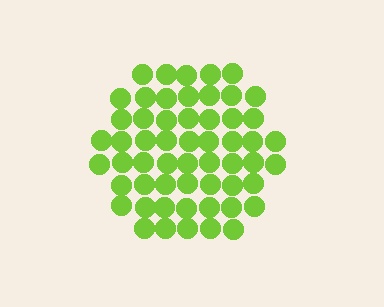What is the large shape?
The large shape is a hexagon.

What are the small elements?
The small elements are circles.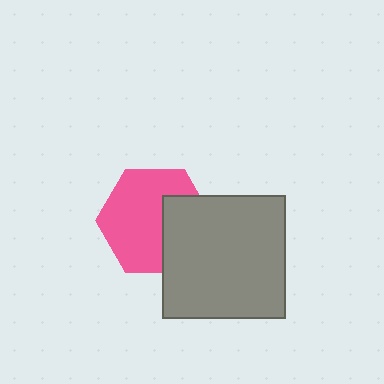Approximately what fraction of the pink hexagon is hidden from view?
Roughly 34% of the pink hexagon is hidden behind the gray square.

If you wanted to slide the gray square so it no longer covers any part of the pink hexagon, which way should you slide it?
Slide it right — that is the most direct way to separate the two shapes.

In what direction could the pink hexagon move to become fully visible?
The pink hexagon could move left. That would shift it out from behind the gray square entirely.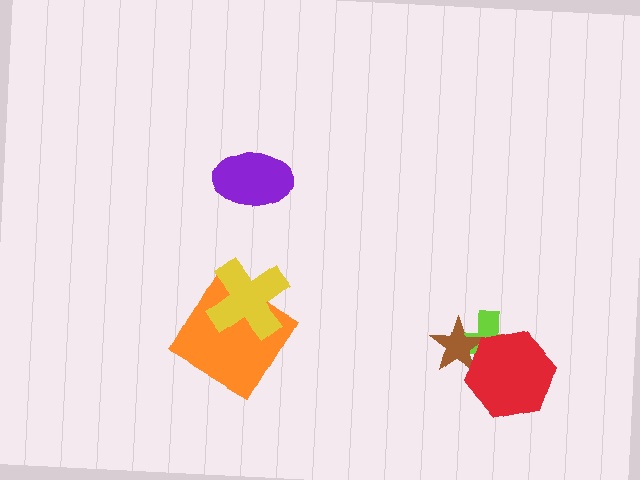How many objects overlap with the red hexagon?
2 objects overlap with the red hexagon.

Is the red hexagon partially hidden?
No, no other shape covers it.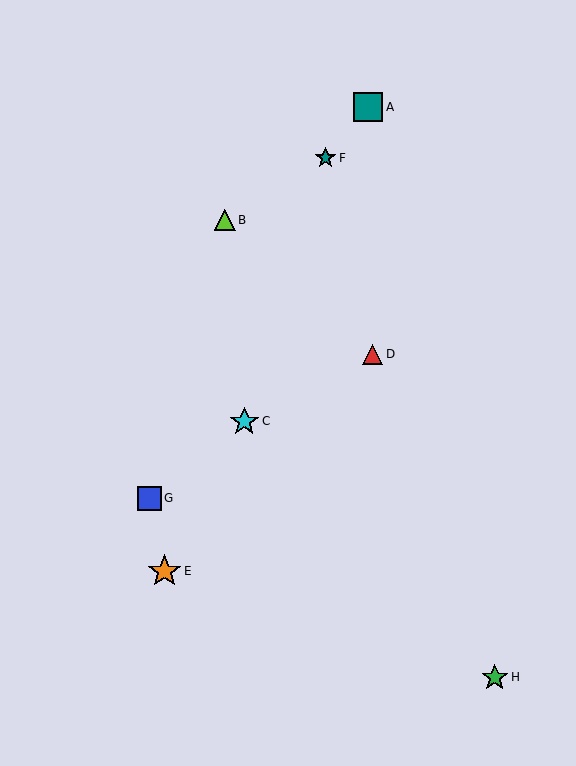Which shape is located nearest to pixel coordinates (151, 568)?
The orange star (labeled E) at (165, 571) is nearest to that location.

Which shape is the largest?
The orange star (labeled E) is the largest.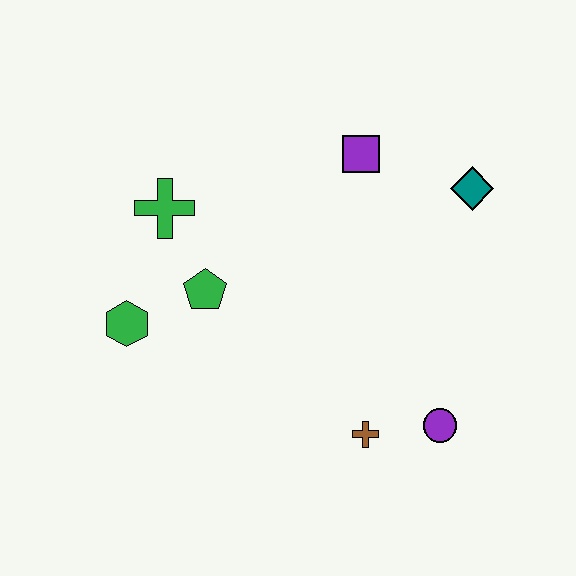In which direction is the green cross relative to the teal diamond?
The green cross is to the left of the teal diamond.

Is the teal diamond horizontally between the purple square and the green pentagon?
No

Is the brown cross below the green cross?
Yes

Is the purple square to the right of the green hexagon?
Yes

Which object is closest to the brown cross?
The purple circle is closest to the brown cross.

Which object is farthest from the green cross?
The purple circle is farthest from the green cross.